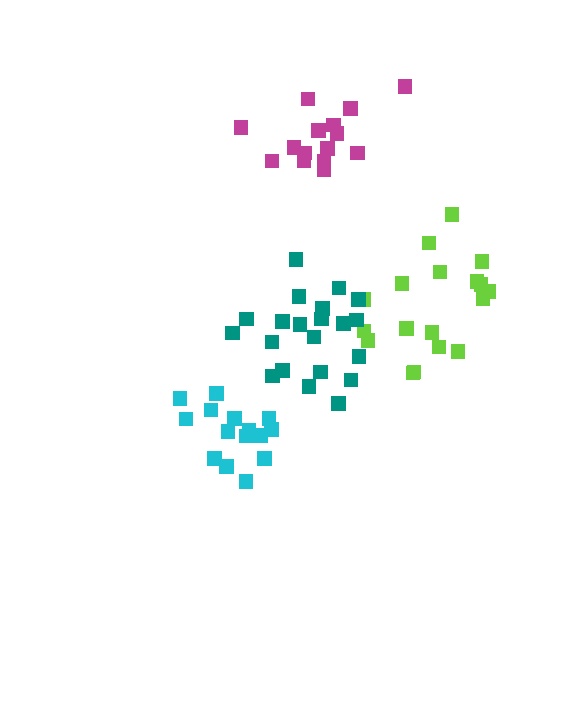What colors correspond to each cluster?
The clusters are colored: magenta, lime, teal, cyan.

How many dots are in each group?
Group 1: 15 dots, Group 2: 18 dots, Group 3: 21 dots, Group 4: 15 dots (69 total).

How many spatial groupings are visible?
There are 4 spatial groupings.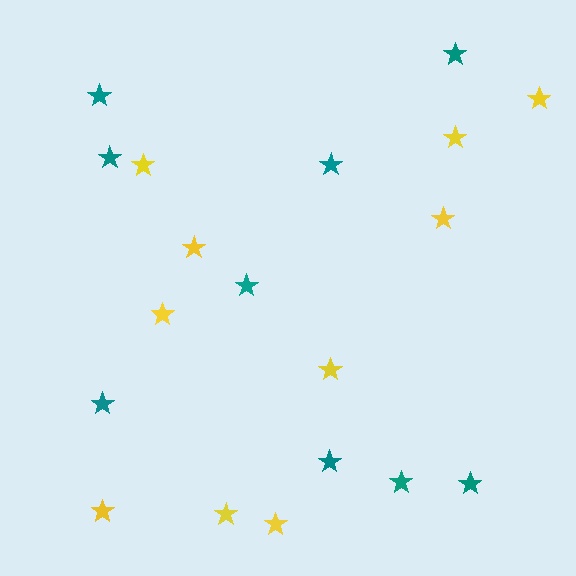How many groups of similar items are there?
There are 2 groups: one group of yellow stars (10) and one group of teal stars (9).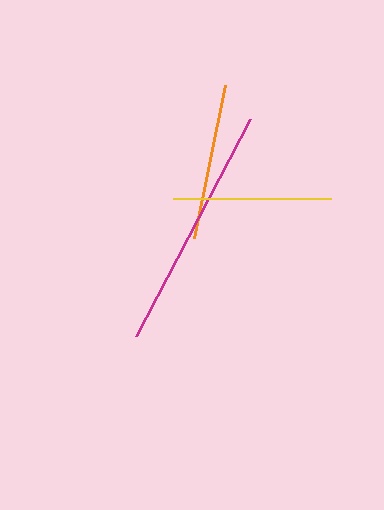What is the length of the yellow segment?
The yellow segment is approximately 158 pixels long.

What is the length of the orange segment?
The orange segment is approximately 156 pixels long.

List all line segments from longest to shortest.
From longest to shortest: magenta, yellow, orange.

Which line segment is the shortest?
The orange line is the shortest at approximately 156 pixels.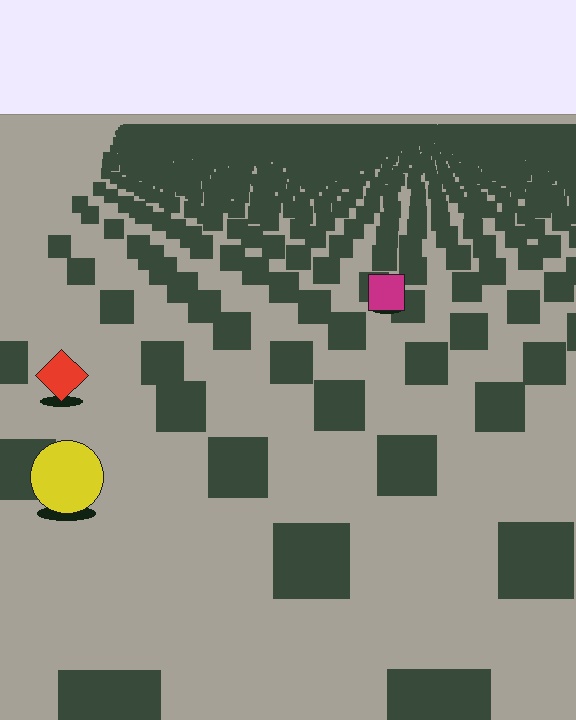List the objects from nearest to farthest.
From nearest to farthest: the yellow circle, the red diamond, the magenta square.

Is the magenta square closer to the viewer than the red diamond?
No. The red diamond is closer — you can tell from the texture gradient: the ground texture is coarser near it.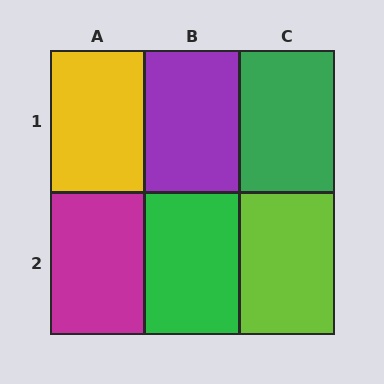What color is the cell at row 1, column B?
Purple.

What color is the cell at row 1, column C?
Green.